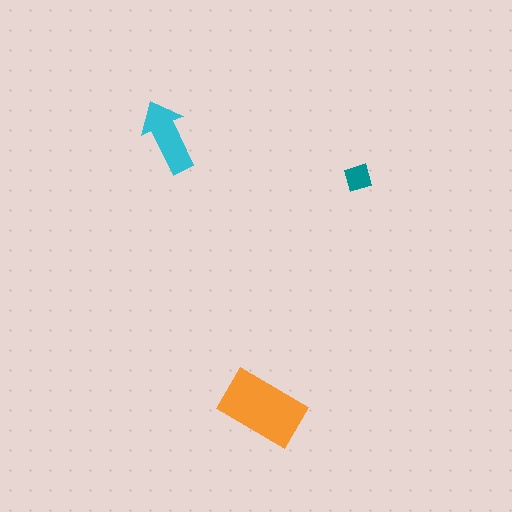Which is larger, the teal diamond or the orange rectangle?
The orange rectangle.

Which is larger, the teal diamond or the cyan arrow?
The cyan arrow.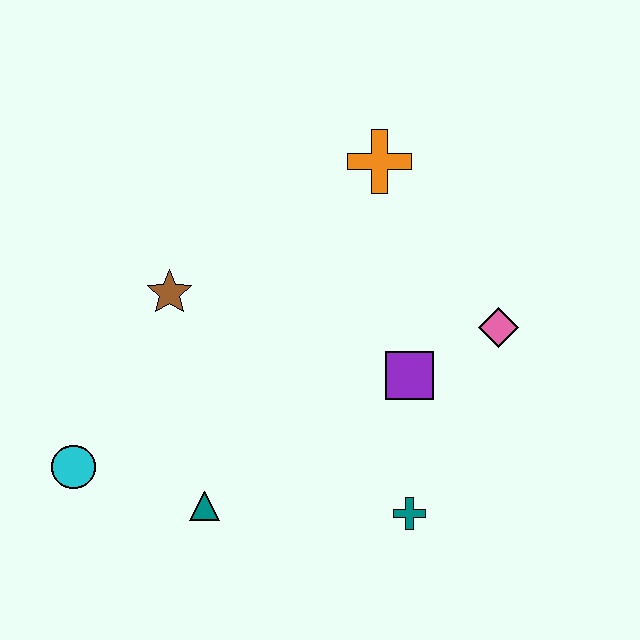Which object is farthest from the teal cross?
The orange cross is farthest from the teal cross.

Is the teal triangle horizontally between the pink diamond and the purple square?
No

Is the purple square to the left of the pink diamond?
Yes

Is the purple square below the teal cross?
No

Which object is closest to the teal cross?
The purple square is closest to the teal cross.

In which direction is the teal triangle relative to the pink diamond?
The teal triangle is to the left of the pink diamond.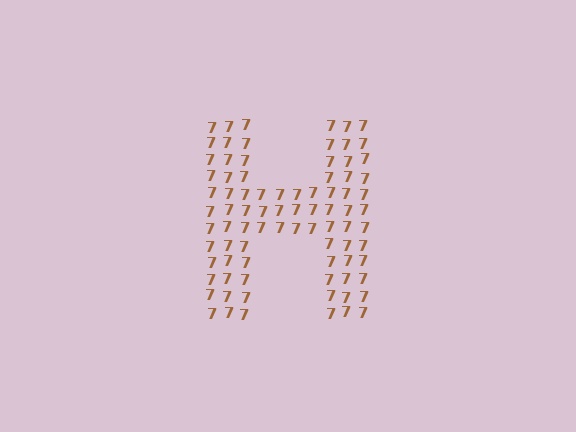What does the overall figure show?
The overall figure shows the letter H.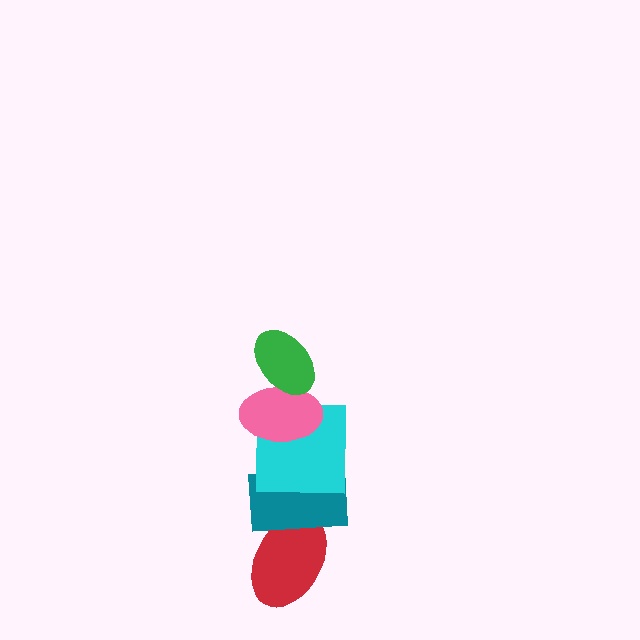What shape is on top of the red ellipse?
The teal rectangle is on top of the red ellipse.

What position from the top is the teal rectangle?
The teal rectangle is 4th from the top.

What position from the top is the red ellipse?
The red ellipse is 5th from the top.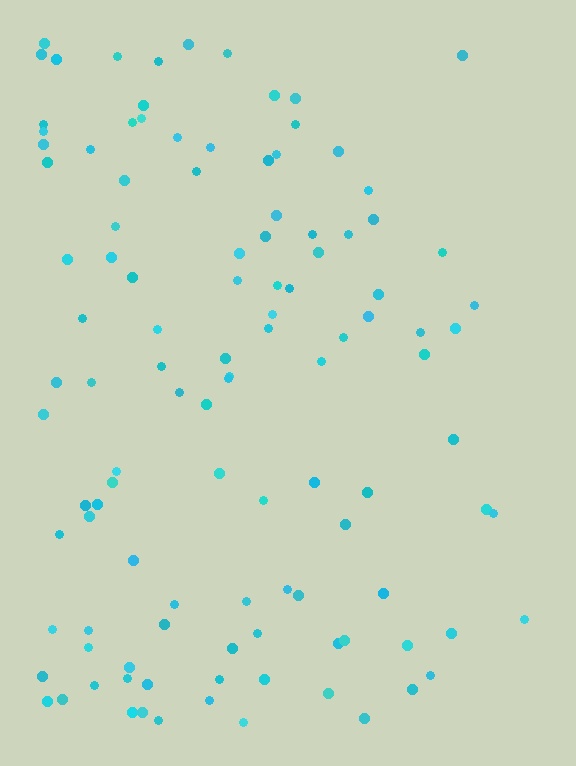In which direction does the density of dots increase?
From right to left, with the left side densest.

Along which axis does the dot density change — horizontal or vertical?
Horizontal.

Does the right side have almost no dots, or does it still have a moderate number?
Still a moderate number, just noticeably fewer than the left.